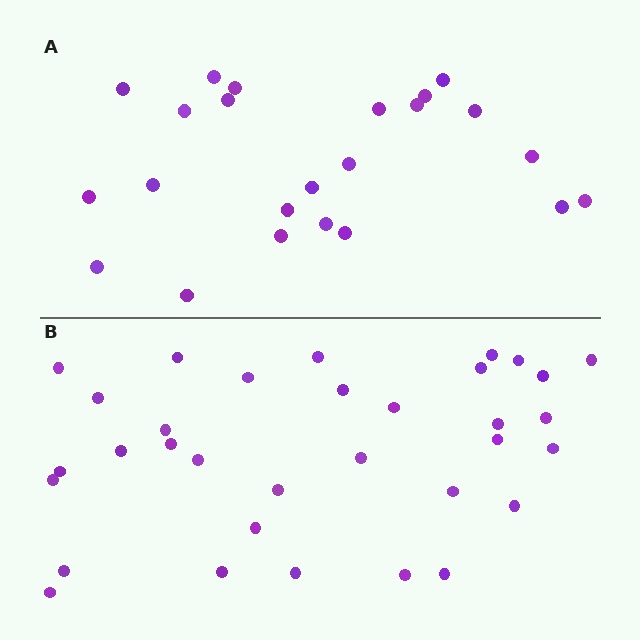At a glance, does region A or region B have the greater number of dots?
Region B (the bottom region) has more dots.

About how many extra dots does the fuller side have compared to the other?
Region B has roughly 10 or so more dots than region A.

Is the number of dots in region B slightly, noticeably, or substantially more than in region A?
Region B has noticeably more, but not dramatically so. The ratio is roughly 1.4 to 1.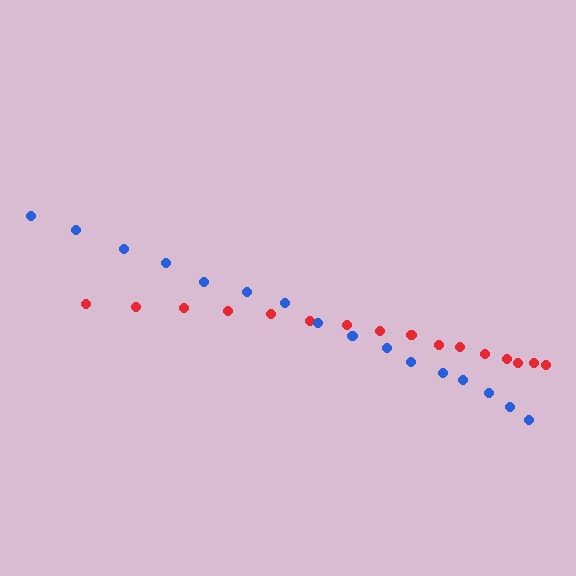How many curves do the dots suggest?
There are 2 distinct paths.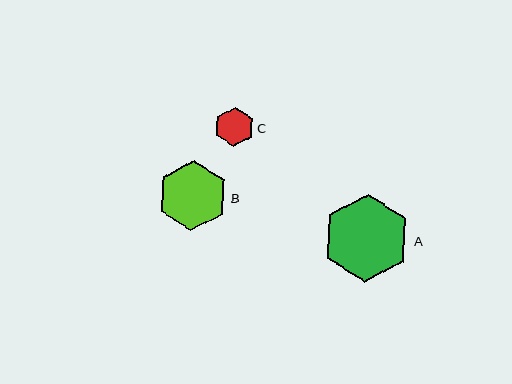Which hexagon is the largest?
Hexagon A is the largest with a size of approximately 88 pixels.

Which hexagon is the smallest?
Hexagon C is the smallest with a size of approximately 40 pixels.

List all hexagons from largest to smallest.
From largest to smallest: A, B, C.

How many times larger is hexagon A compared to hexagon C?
Hexagon A is approximately 2.2 times the size of hexagon C.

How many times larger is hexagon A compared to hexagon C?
Hexagon A is approximately 2.2 times the size of hexagon C.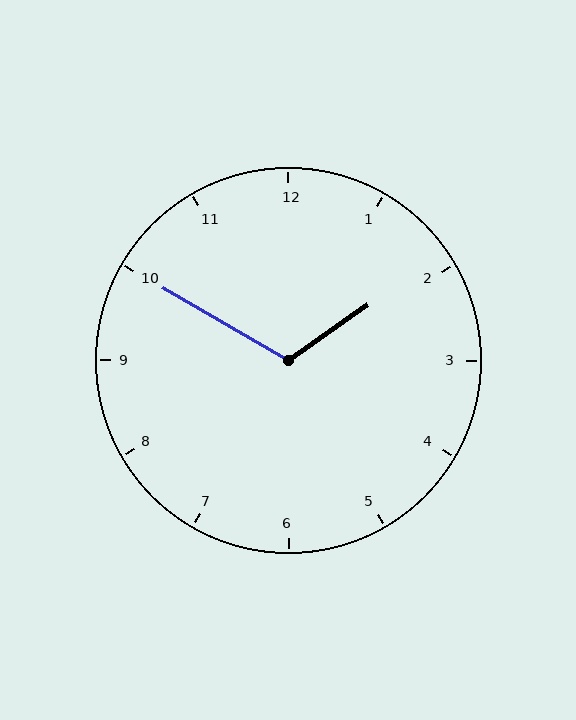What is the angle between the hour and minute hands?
Approximately 115 degrees.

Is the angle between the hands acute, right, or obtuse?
It is obtuse.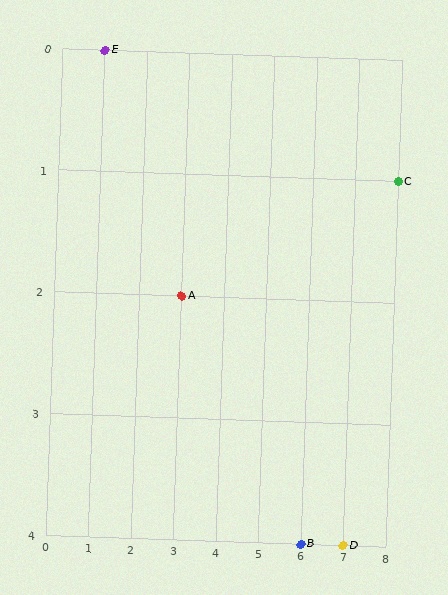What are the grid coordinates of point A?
Point A is at grid coordinates (3, 2).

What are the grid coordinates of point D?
Point D is at grid coordinates (7, 4).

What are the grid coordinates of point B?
Point B is at grid coordinates (6, 4).